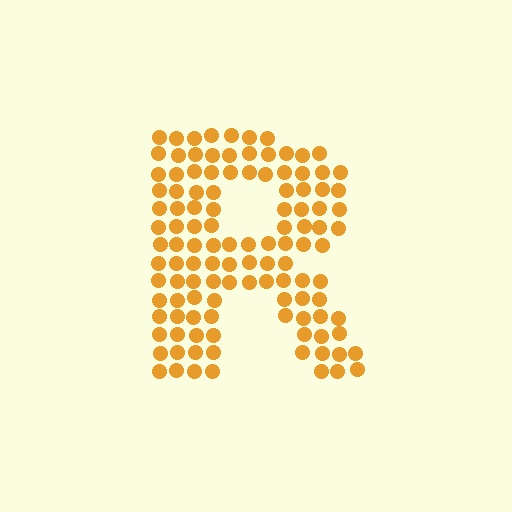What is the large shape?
The large shape is the letter R.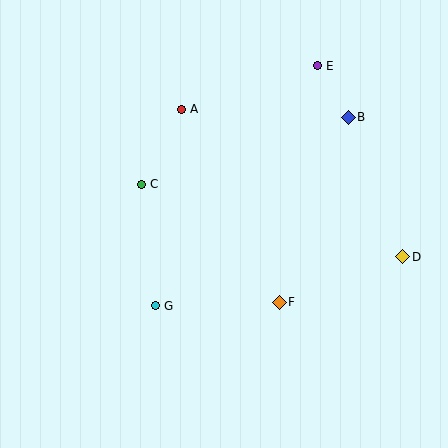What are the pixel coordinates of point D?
Point D is at (403, 257).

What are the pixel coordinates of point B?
Point B is at (348, 117).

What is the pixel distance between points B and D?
The distance between B and D is 150 pixels.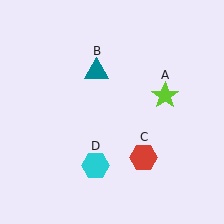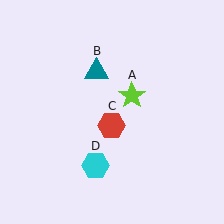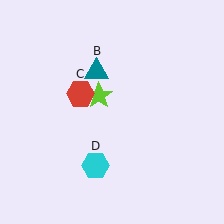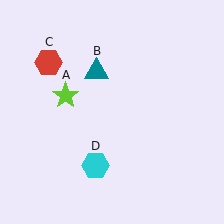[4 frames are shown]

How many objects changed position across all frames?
2 objects changed position: lime star (object A), red hexagon (object C).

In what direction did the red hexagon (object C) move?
The red hexagon (object C) moved up and to the left.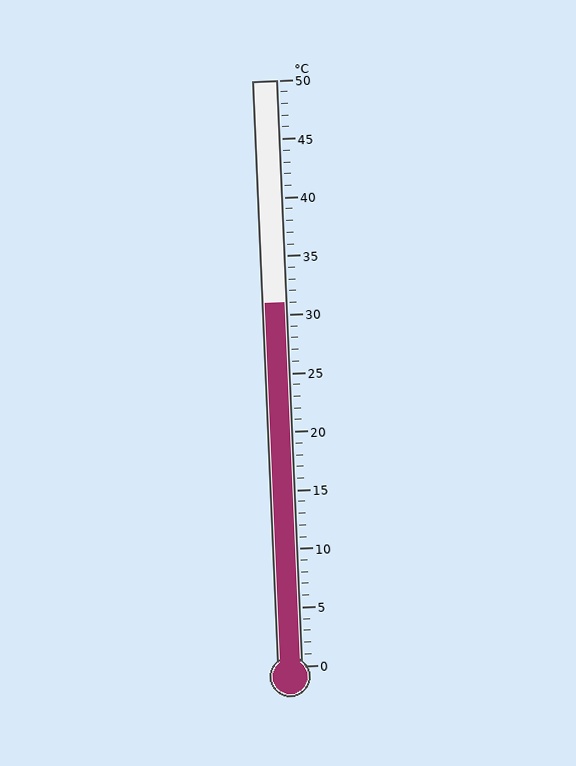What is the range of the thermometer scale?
The thermometer scale ranges from 0°C to 50°C.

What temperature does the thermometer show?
The thermometer shows approximately 31°C.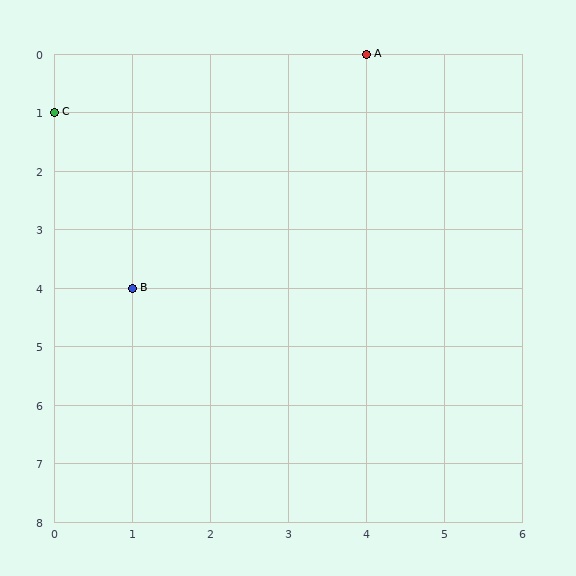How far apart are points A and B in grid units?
Points A and B are 3 columns and 4 rows apart (about 5.0 grid units diagonally).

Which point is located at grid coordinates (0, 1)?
Point C is at (0, 1).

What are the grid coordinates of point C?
Point C is at grid coordinates (0, 1).